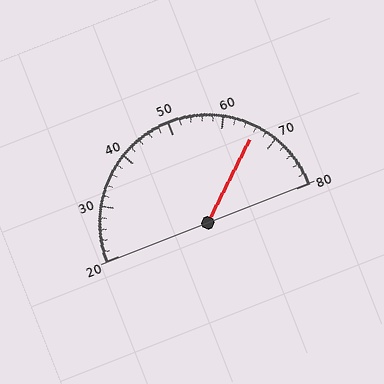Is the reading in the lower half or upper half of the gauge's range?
The reading is in the upper half of the range (20 to 80).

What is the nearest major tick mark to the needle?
The nearest major tick mark is 70.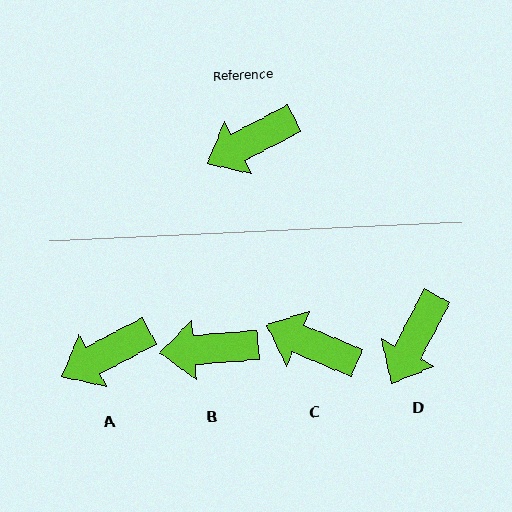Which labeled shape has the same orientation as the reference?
A.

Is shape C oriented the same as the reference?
No, it is off by about 50 degrees.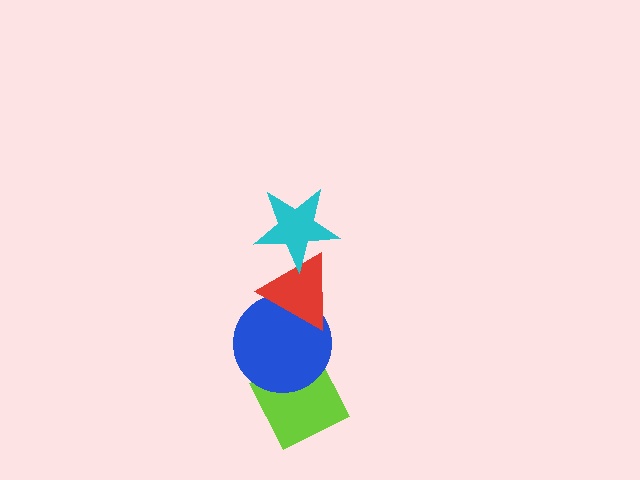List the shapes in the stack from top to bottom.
From top to bottom: the cyan star, the red triangle, the blue circle, the lime diamond.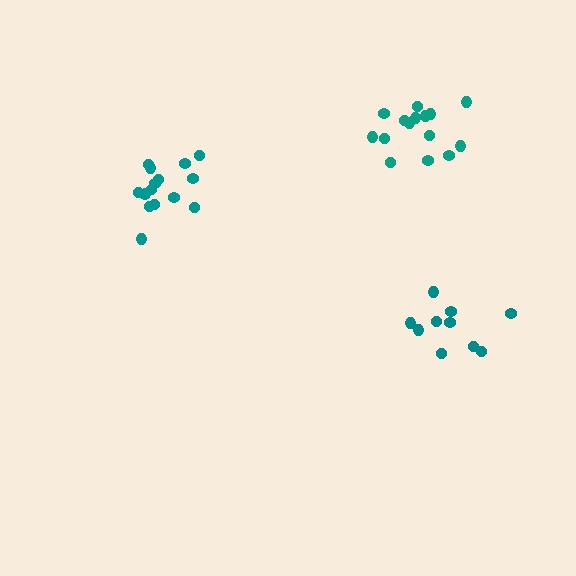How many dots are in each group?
Group 1: 15 dots, Group 2: 10 dots, Group 3: 15 dots (40 total).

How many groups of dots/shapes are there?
There are 3 groups.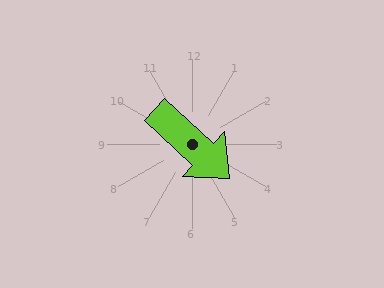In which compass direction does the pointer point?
Southeast.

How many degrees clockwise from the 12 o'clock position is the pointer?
Approximately 133 degrees.